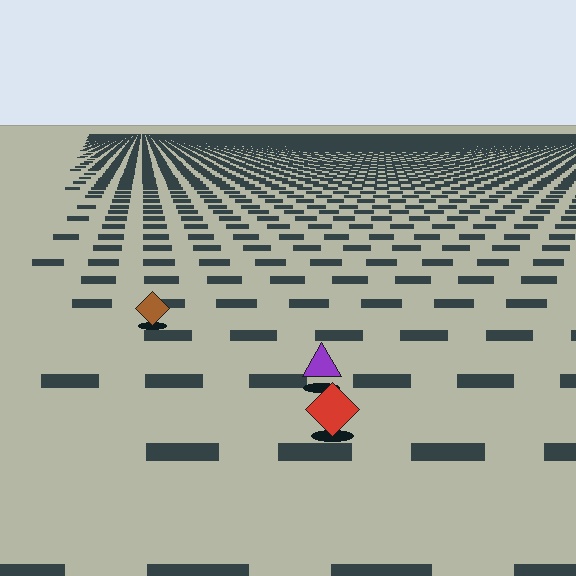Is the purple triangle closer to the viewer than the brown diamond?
Yes. The purple triangle is closer — you can tell from the texture gradient: the ground texture is coarser near it.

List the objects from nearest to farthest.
From nearest to farthest: the red diamond, the purple triangle, the brown diamond.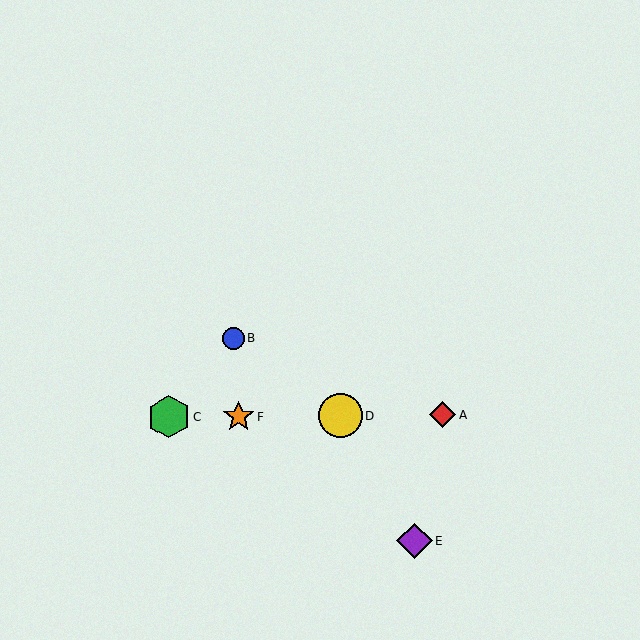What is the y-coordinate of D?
Object D is at y≈415.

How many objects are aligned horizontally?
4 objects (A, C, D, F) are aligned horizontally.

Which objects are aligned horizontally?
Objects A, C, D, F are aligned horizontally.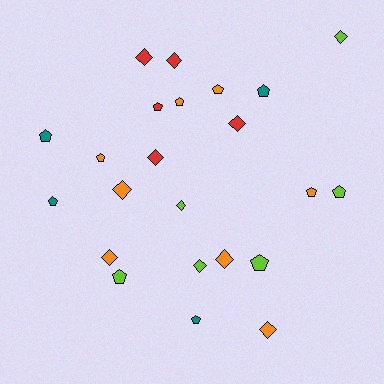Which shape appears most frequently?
Pentagon, with 12 objects.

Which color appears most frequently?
Orange, with 8 objects.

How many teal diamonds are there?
There are no teal diamonds.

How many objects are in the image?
There are 23 objects.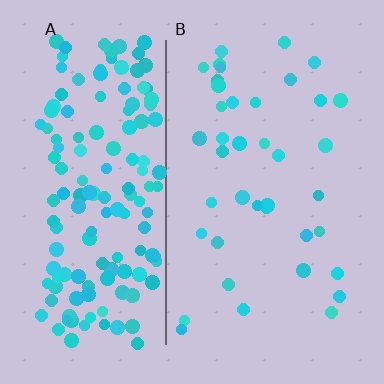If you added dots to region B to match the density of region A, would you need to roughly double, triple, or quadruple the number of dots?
Approximately quadruple.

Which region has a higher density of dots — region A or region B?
A (the left).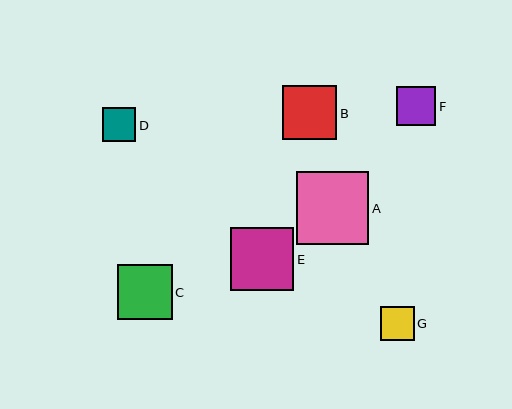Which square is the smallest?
Square D is the smallest with a size of approximately 34 pixels.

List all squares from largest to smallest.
From largest to smallest: A, E, C, B, F, G, D.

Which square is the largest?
Square A is the largest with a size of approximately 73 pixels.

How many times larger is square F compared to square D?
Square F is approximately 1.2 times the size of square D.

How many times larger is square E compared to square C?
Square E is approximately 1.1 times the size of square C.